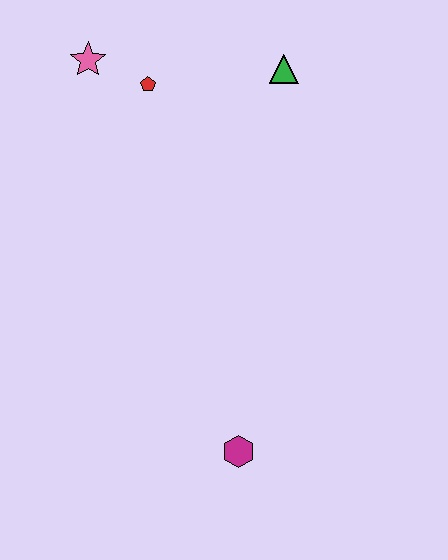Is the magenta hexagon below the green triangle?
Yes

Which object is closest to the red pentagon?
The pink star is closest to the red pentagon.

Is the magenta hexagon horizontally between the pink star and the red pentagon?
No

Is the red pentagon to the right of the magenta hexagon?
No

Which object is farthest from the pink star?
The magenta hexagon is farthest from the pink star.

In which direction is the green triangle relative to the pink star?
The green triangle is to the right of the pink star.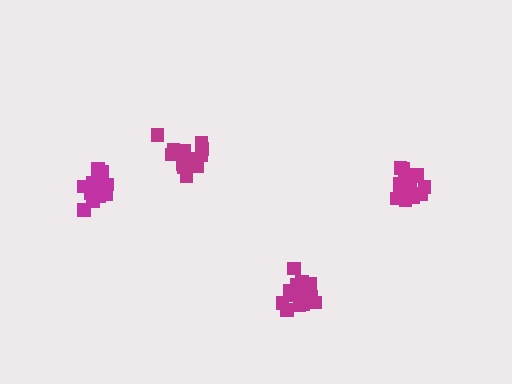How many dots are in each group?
Group 1: 18 dots, Group 2: 18 dots, Group 3: 14 dots, Group 4: 20 dots (70 total).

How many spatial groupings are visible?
There are 4 spatial groupings.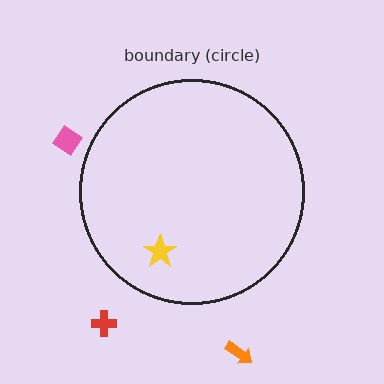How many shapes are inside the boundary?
1 inside, 3 outside.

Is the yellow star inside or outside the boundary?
Inside.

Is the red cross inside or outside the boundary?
Outside.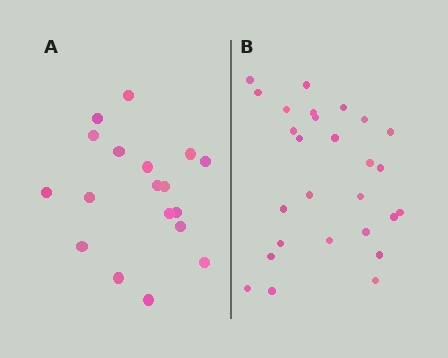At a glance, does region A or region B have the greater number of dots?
Region B (the right region) has more dots.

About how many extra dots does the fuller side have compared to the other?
Region B has roughly 8 or so more dots than region A.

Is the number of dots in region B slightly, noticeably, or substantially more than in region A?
Region B has substantially more. The ratio is roughly 1.5 to 1.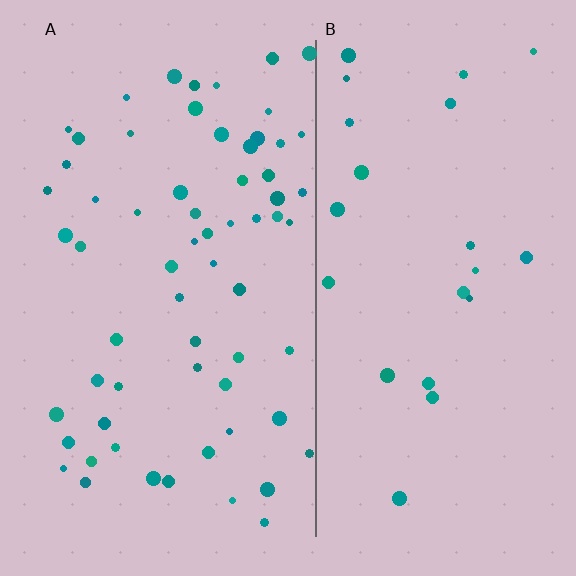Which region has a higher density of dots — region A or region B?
A (the left).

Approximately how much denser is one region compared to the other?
Approximately 2.7× — region A over region B.